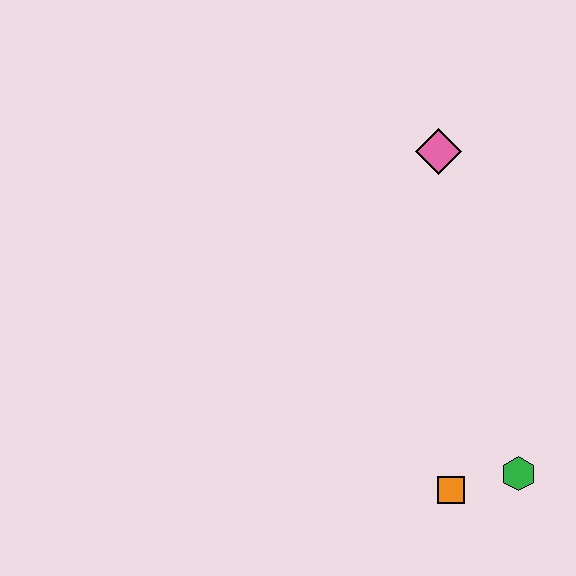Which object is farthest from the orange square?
The pink diamond is farthest from the orange square.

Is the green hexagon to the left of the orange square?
No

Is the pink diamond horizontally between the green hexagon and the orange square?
No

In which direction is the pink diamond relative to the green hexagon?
The pink diamond is above the green hexagon.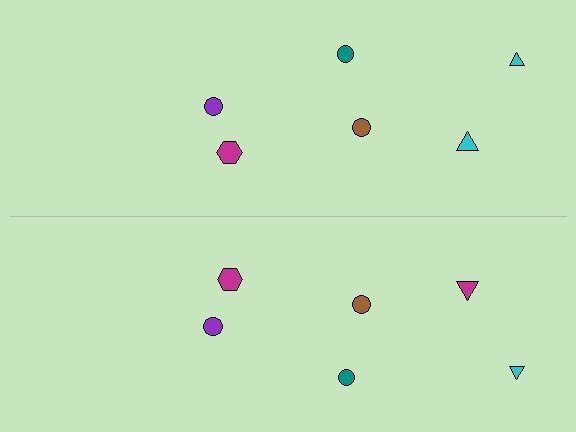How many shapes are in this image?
There are 12 shapes in this image.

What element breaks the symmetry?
The magenta triangle on the bottom side breaks the symmetry — its mirror counterpart is cyan.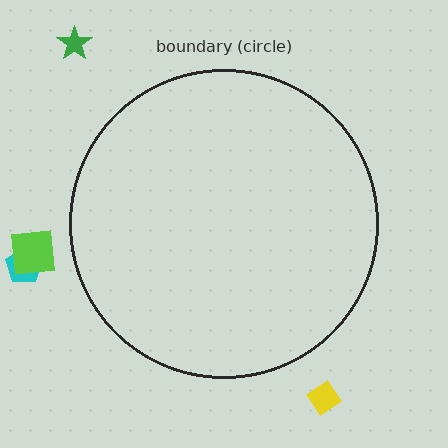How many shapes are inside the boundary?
0 inside, 4 outside.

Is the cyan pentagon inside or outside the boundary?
Outside.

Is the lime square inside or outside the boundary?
Outside.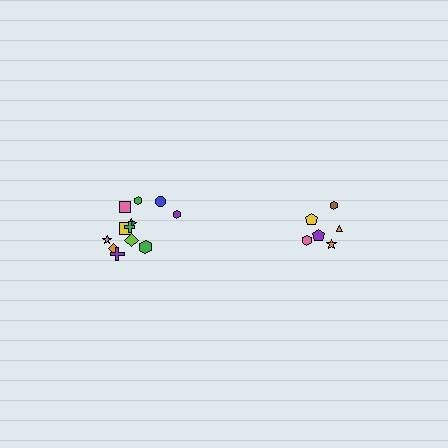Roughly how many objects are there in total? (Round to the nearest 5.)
Roughly 20 objects in total.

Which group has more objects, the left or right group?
The left group.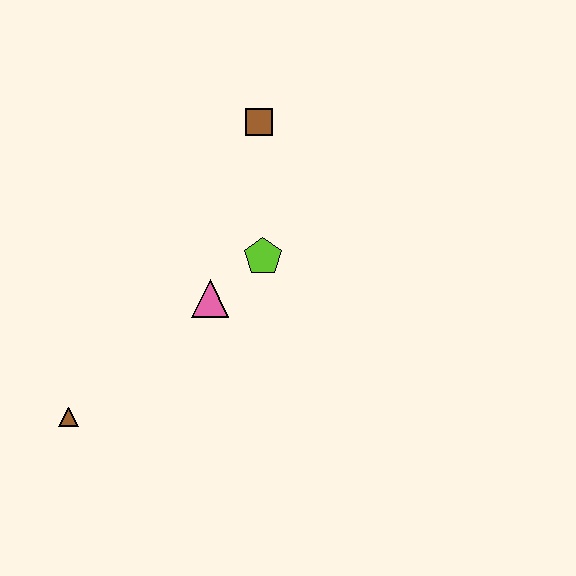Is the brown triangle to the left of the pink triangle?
Yes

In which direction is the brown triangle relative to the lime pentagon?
The brown triangle is to the left of the lime pentagon.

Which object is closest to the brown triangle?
The pink triangle is closest to the brown triangle.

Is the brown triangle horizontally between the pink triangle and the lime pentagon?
No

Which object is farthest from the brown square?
The brown triangle is farthest from the brown square.